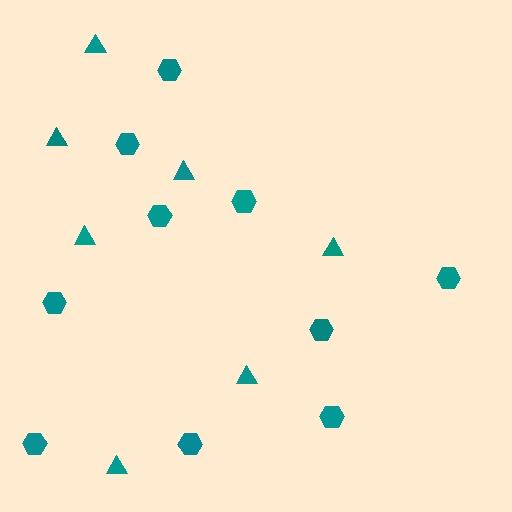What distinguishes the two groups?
There are 2 groups: one group of hexagons (10) and one group of triangles (7).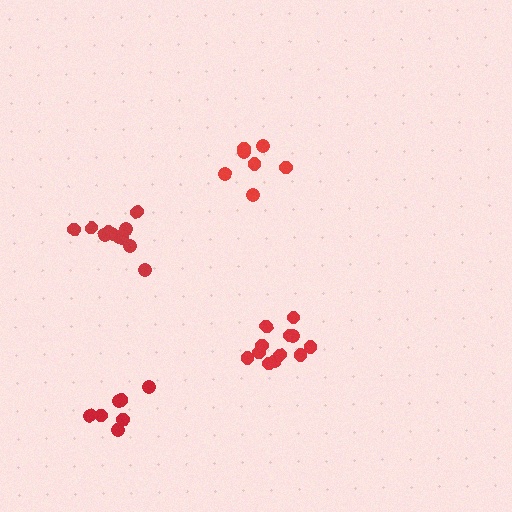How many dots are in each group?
Group 1: 7 dots, Group 2: 12 dots, Group 3: 7 dots, Group 4: 11 dots (37 total).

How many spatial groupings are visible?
There are 4 spatial groupings.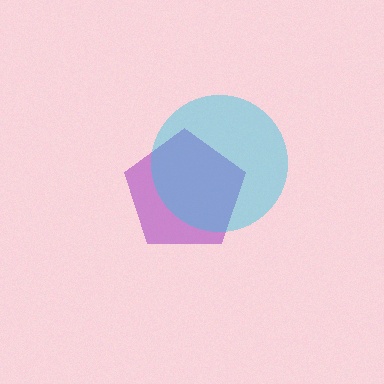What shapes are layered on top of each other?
The layered shapes are: a purple pentagon, a cyan circle.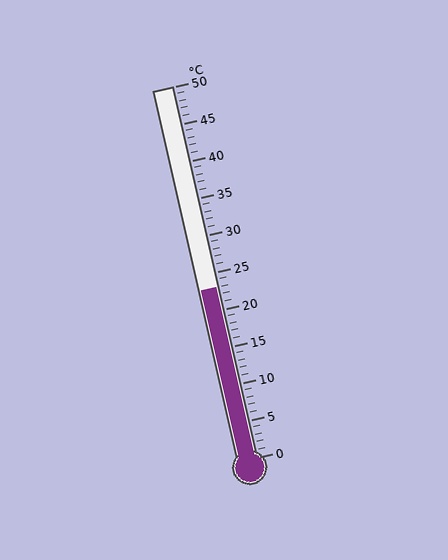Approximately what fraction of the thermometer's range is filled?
The thermometer is filled to approximately 45% of its range.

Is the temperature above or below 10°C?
The temperature is above 10°C.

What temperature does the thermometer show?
The thermometer shows approximately 23°C.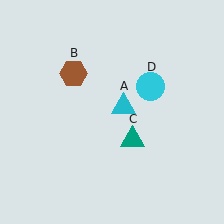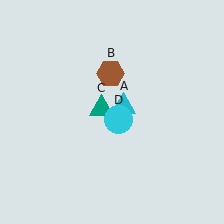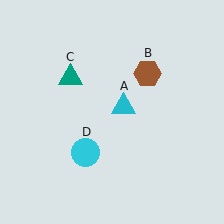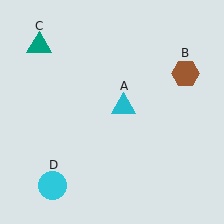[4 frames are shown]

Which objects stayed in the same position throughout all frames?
Cyan triangle (object A) remained stationary.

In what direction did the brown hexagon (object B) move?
The brown hexagon (object B) moved right.